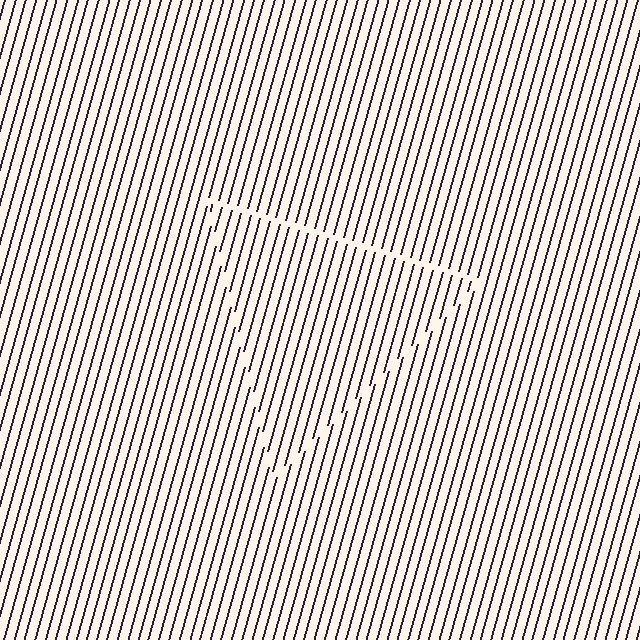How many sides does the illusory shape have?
3 sides — the line-ends trace a triangle.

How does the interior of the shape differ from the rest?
The interior of the shape contains the same grating, shifted by half a period — the contour is defined by the phase discontinuity where line-ends from the inner and outer gratings abut.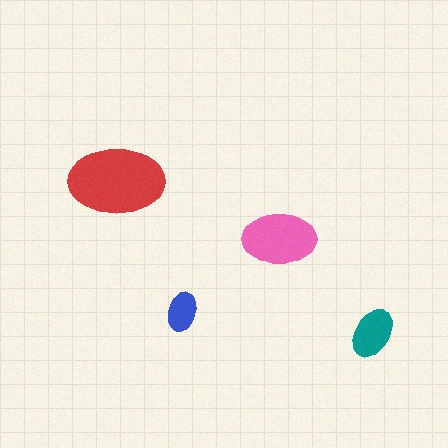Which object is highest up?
The red ellipse is topmost.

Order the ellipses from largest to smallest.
the red one, the pink one, the teal one, the blue one.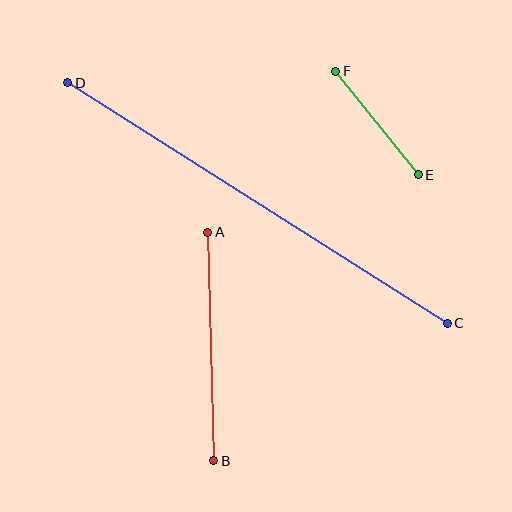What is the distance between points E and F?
The distance is approximately 132 pixels.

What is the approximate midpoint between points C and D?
The midpoint is at approximately (258, 203) pixels.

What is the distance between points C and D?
The distance is approximately 449 pixels.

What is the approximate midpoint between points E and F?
The midpoint is at approximately (377, 123) pixels.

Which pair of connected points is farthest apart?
Points C and D are farthest apart.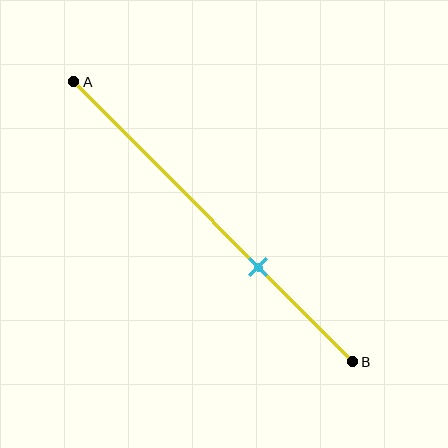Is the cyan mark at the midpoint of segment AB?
No, the mark is at about 65% from A, not at the 50% midpoint.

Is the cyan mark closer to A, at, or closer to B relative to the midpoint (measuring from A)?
The cyan mark is closer to point B than the midpoint of segment AB.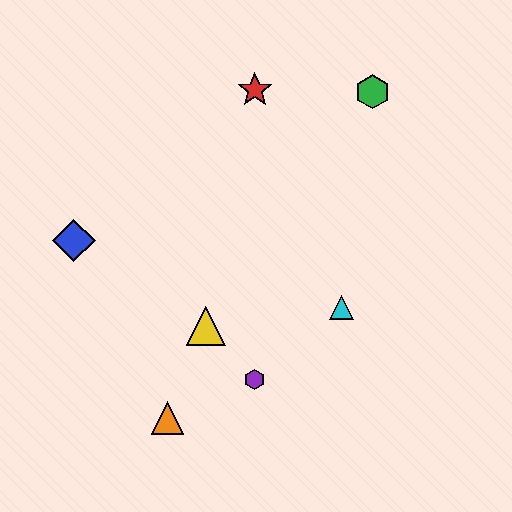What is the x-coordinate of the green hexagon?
The green hexagon is at x≈373.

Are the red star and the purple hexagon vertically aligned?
Yes, both are at x≈255.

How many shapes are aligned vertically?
2 shapes (the red star, the purple hexagon) are aligned vertically.